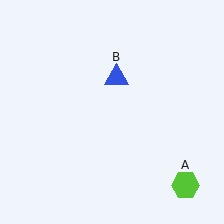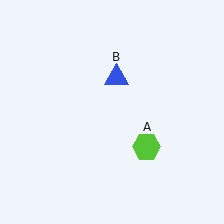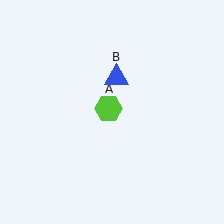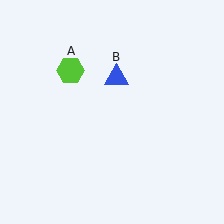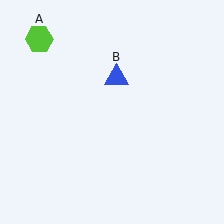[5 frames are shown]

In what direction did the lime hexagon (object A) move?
The lime hexagon (object A) moved up and to the left.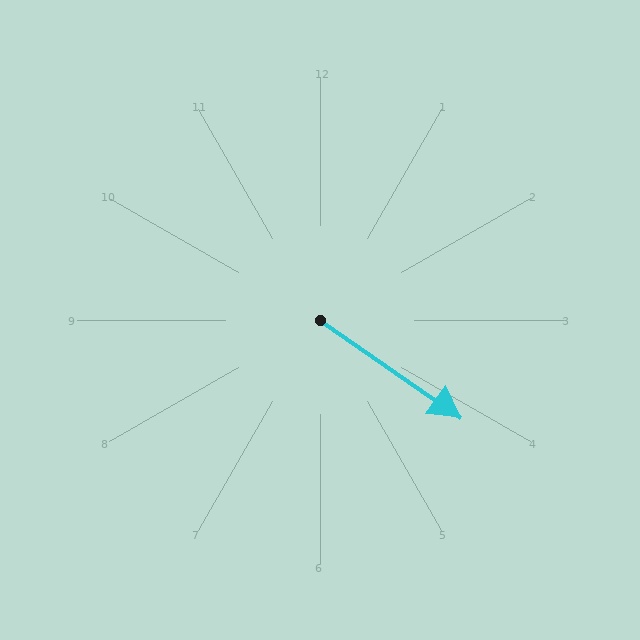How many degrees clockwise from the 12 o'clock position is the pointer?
Approximately 125 degrees.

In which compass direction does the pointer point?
Southeast.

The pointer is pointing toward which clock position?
Roughly 4 o'clock.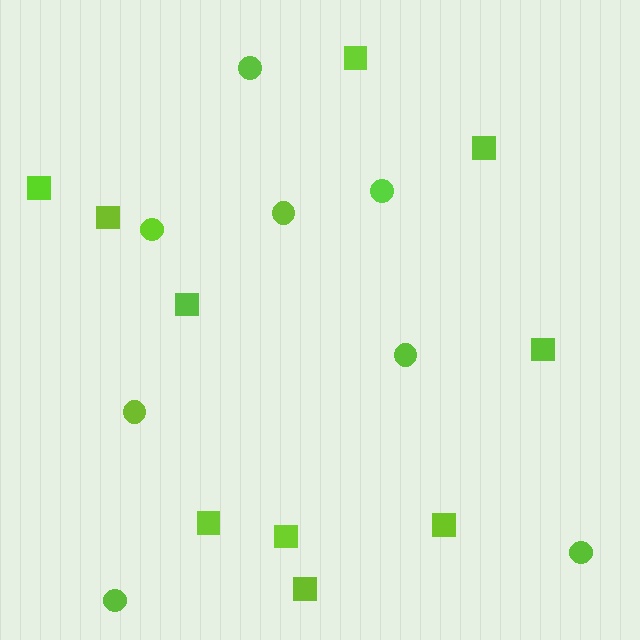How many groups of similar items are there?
There are 2 groups: one group of squares (10) and one group of circles (8).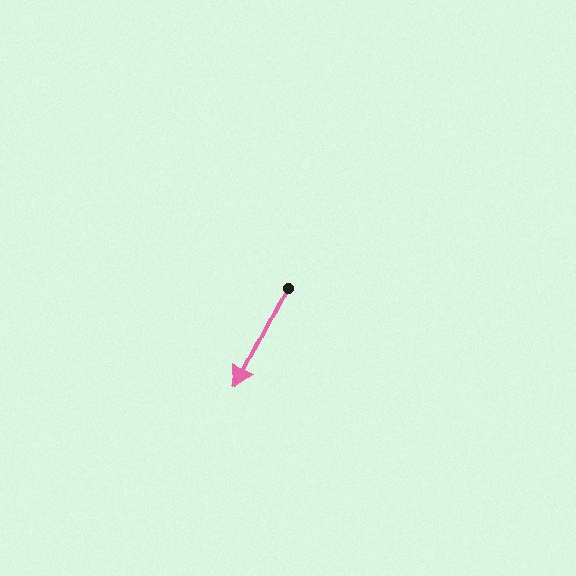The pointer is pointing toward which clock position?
Roughly 7 o'clock.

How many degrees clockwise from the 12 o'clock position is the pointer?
Approximately 206 degrees.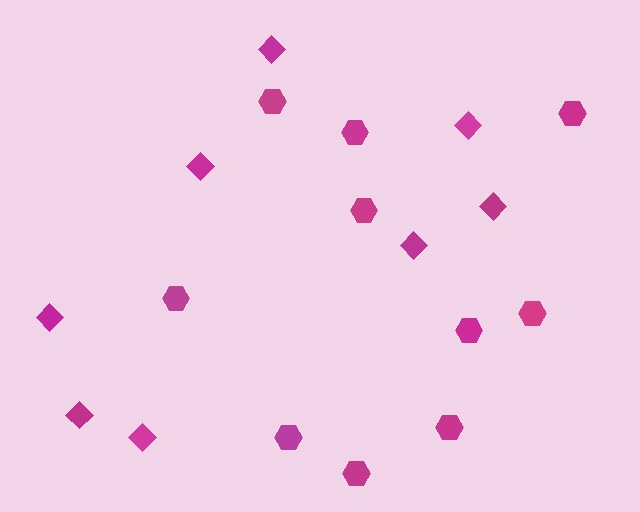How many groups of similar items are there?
There are 2 groups: one group of hexagons (10) and one group of diamonds (8).